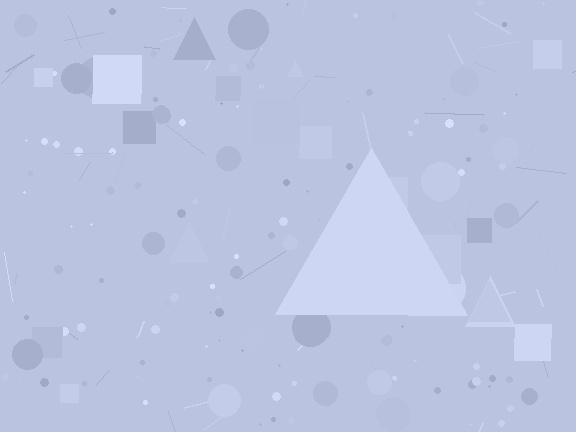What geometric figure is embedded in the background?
A triangle is embedded in the background.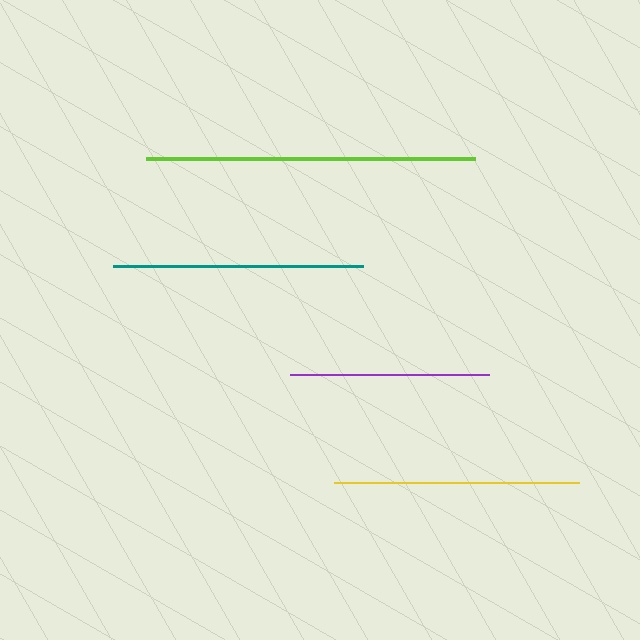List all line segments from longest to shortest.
From longest to shortest: lime, teal, yellow, purple.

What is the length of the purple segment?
The purple segment is approximately 198 pixels long.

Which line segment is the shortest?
The purple line is the shortest at approximately 198 pixels.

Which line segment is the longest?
The lime line is the longest at approximately 329 pixels.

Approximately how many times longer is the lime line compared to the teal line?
The lime line is approximately 1.3 times the length of the teal line.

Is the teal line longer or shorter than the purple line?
The teal line is longer than the purple line.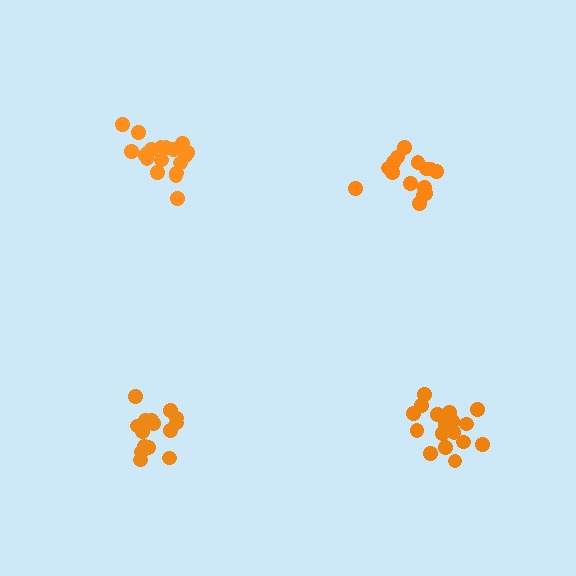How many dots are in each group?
Group 1: 16 dots, Group 2: 15 dots, Group 3: 19 dots, Group 4: 18 dots (68 total).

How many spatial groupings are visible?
There are 4 spatial groupings.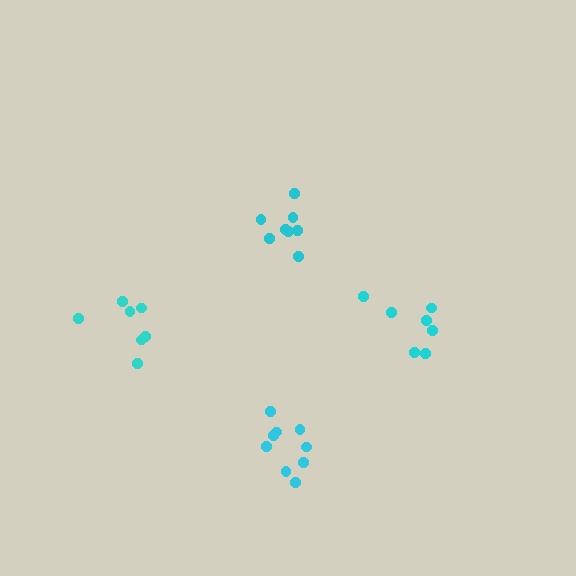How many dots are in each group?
Group 1: 8 dots, Group 2: 9 dots, Group 3: 7 dots, Group 4: 7 dots (31 total).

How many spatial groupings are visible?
There are 4 spatial groupings.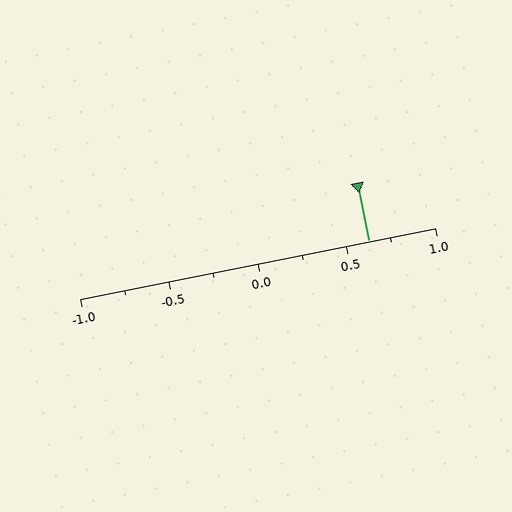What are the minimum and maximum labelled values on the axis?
The axis runs from -1.0 to 1.0.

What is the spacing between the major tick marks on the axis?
The major ticks are spaced 0.5 apart.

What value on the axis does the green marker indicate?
The marker indicates approximately 0.62.